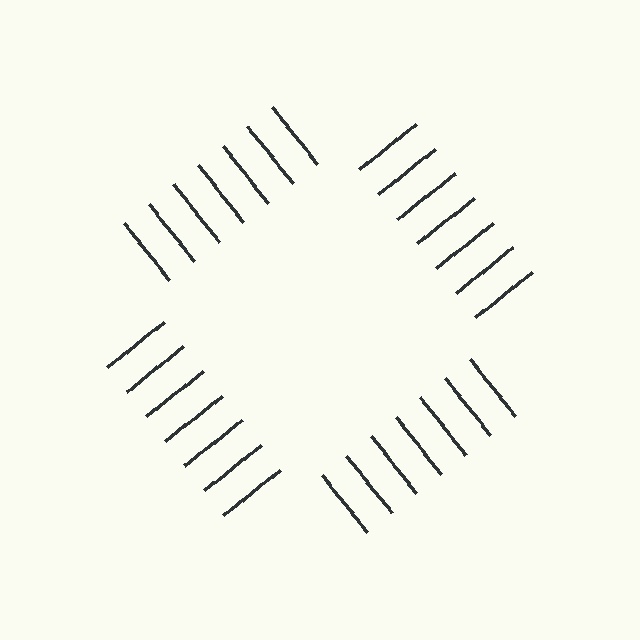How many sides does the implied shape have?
4 sides — the line-ends trace a square.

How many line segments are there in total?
28 — 7 along each of the 4 edges.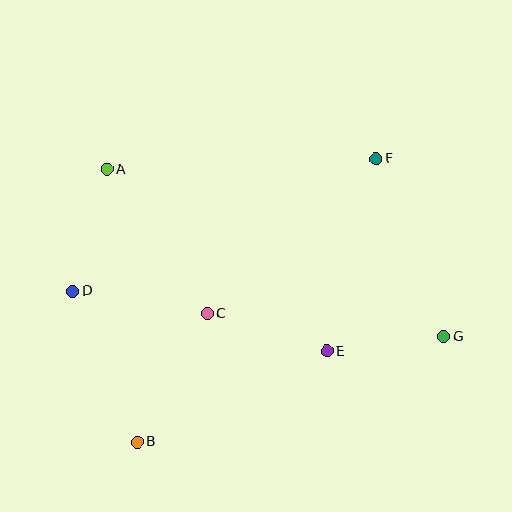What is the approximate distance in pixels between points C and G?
The distance between C and G is approximately 238 pixels.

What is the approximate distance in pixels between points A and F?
The distance between A and F is approximately 269 pixels.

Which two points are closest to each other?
Points E and G are closest to each other.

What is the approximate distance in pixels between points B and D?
The distance between B and D is approximately 164 pixels.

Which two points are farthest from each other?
Points A and G are farthest from each other.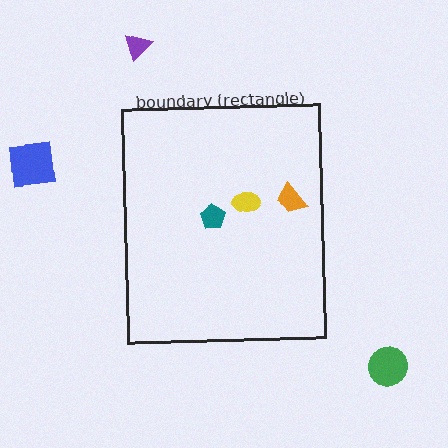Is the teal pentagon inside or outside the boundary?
Inside.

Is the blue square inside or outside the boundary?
Outside.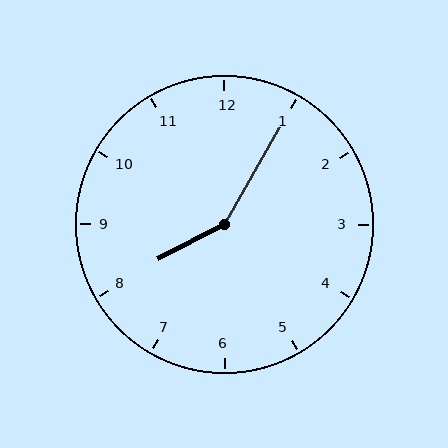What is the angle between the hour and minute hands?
Approximately 148 degrees.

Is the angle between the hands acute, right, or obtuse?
It is obtuse.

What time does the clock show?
8:05.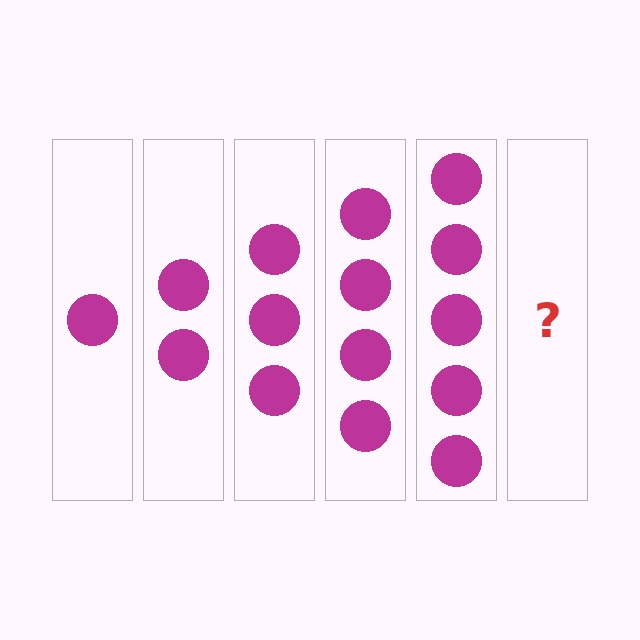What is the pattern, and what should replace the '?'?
The pattern is that each step adds one more circle. The '?' should be 6 circles.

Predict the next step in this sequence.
The next step is 6 circles.